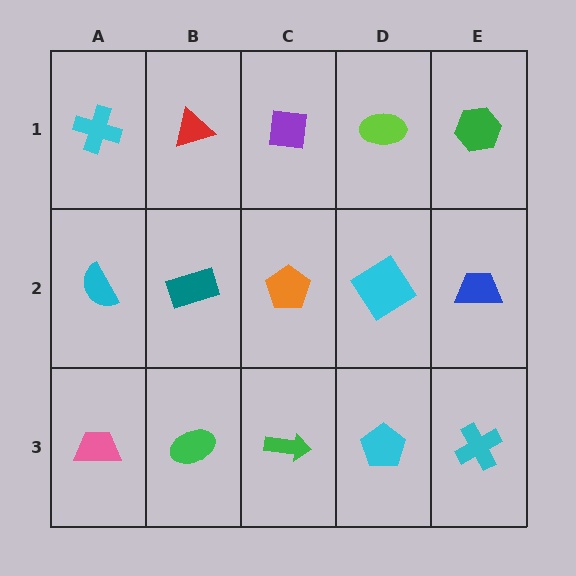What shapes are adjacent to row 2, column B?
A red triangle (row 1, column B), a green ellipse (row 3, column B), a cyan semicircle (row 2, column A), an orange pentagon (row 2, column C).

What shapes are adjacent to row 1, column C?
An orange pentagon (row 2, column C), a red triangle (row 1, column B), a lime ellipse (row 1, column D).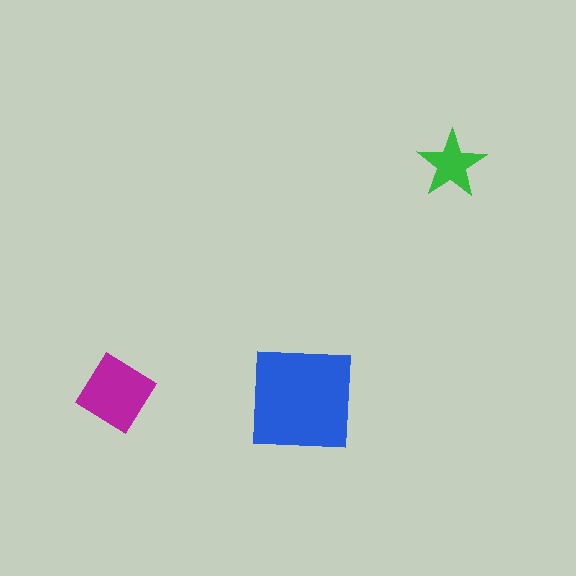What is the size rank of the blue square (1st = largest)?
1st.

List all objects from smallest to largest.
The green star, the magenta diamond, the blue square.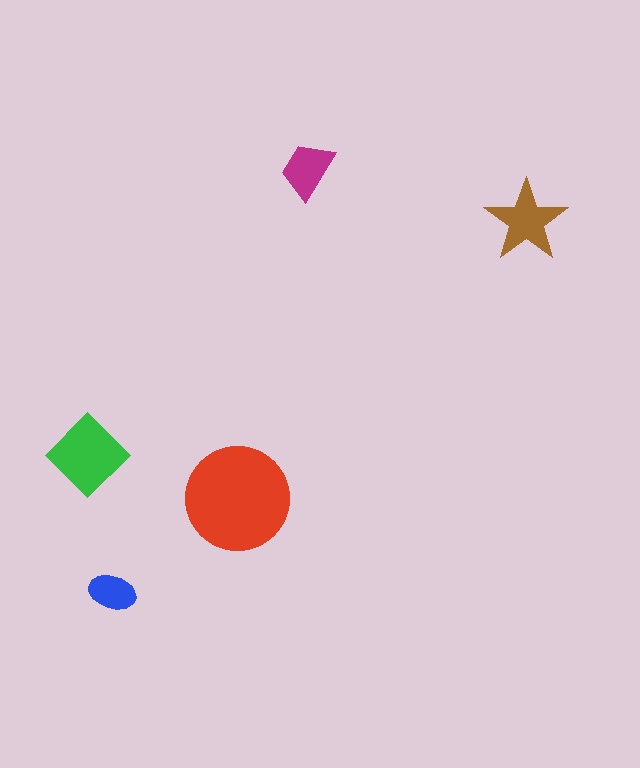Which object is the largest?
The red circle.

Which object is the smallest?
The blue ellipse.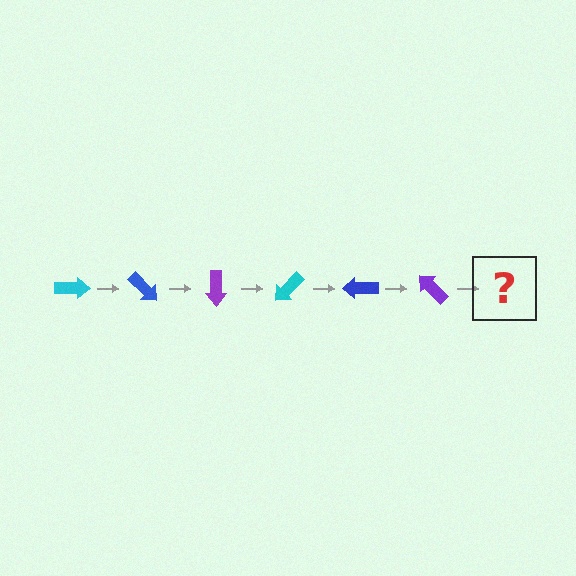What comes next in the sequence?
The next element should be a cyan arrow, rotated 270 degrees from the start.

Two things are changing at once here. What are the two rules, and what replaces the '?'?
The two rules are that it rotates 45 degrees each step and the color cycles through cyan, blue, and purple. The '?' should be a cyan arrow, rotated 270 degrees from the start.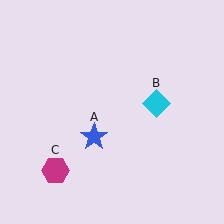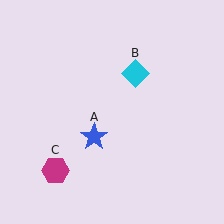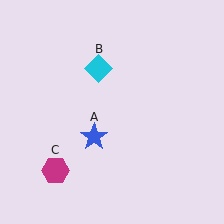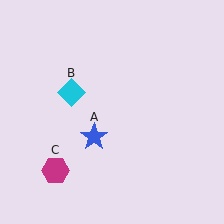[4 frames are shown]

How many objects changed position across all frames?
1 object changed position: cyan diamond (object B).